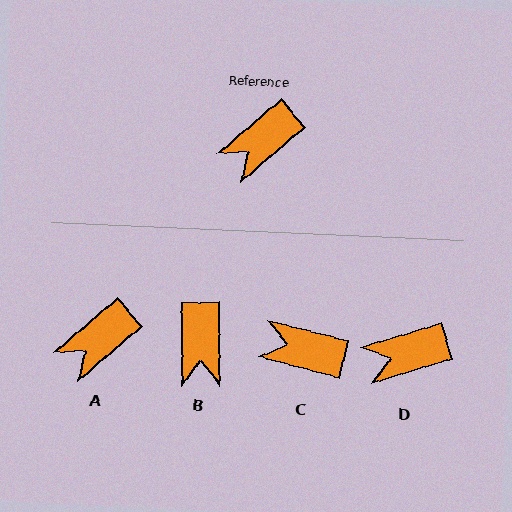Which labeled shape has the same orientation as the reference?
A.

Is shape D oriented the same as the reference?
No, it is off by about 23 degrees.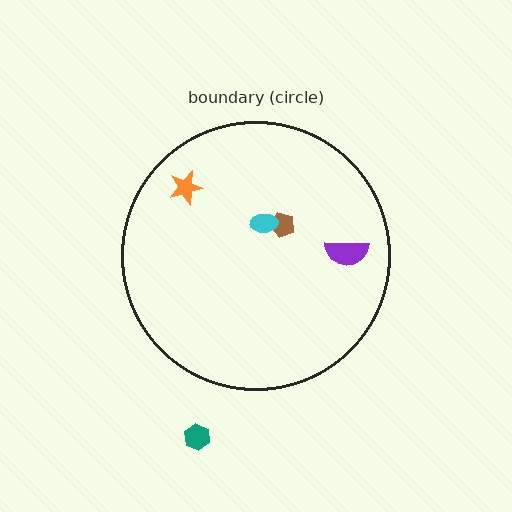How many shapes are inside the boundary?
4 inside, 1 outside.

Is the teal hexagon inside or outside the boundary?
Outside.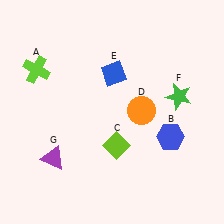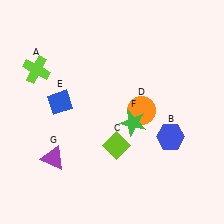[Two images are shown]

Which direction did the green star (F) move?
The green star (F) moved left.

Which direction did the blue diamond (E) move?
The blue diamond (E) moved left.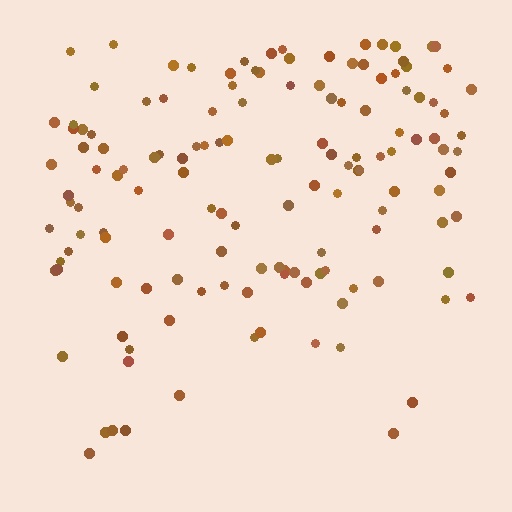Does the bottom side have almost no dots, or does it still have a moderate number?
Still a moderate number, just noticeably fewer than the top.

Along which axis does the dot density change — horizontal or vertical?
Vertical.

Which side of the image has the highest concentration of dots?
The top.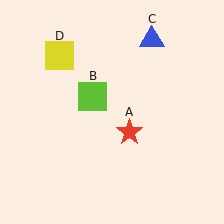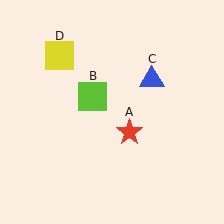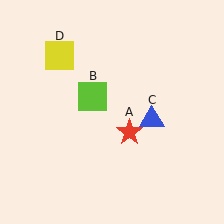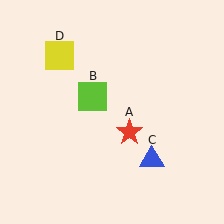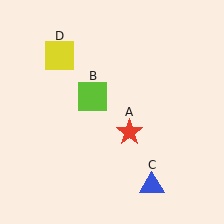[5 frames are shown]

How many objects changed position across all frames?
1 object changed position: blue triangle (object C).